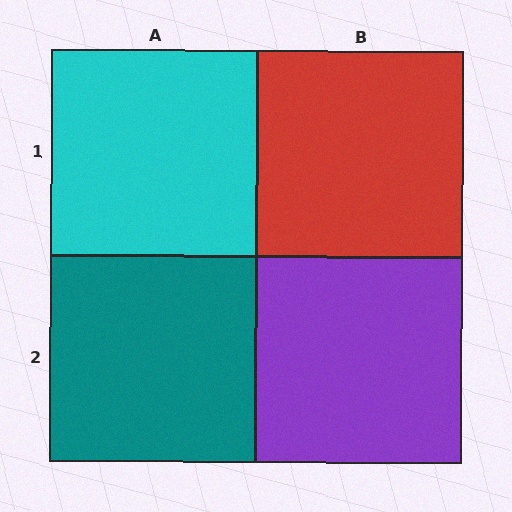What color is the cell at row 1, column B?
Red.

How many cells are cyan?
1 cell is cyan.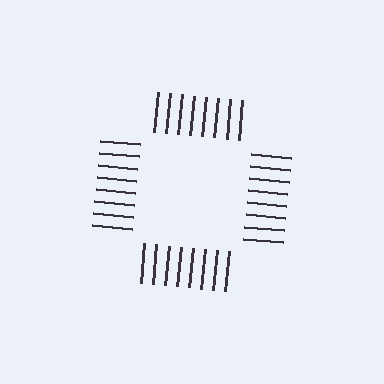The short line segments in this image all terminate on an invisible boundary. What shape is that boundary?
An illusory square — the line segments terminate on its edges but no continuous stroke is drawn.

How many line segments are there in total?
32 — 8 along each of the 4 edges.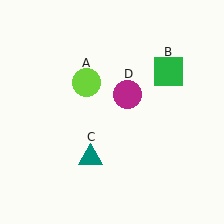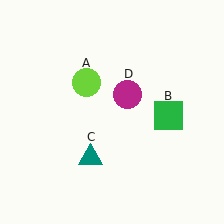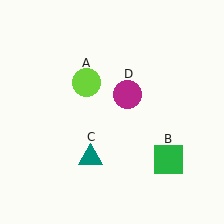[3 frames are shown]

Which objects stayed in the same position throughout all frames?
Lime circle (object A) and teal triangle (object C) and magenta circle (object D) remained stationary.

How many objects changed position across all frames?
1 object changed position: green square (object B).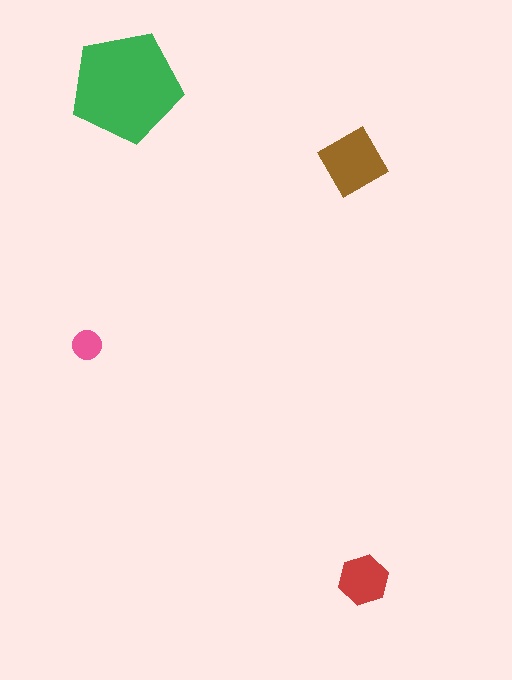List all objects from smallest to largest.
The pink circle, the red hexagon, the brown diamond, the green pentagon.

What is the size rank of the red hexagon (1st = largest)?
3rd.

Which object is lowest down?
The red hexagon is bottommost.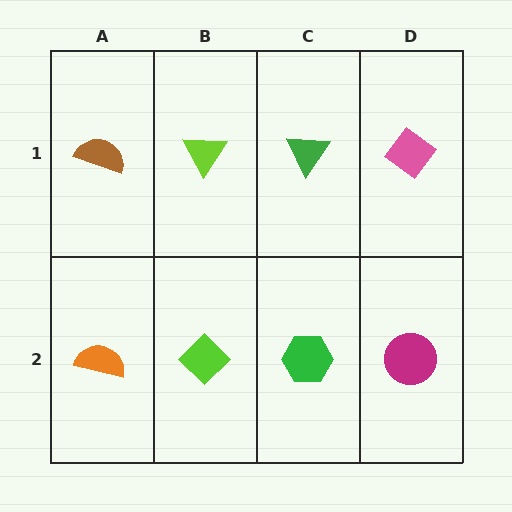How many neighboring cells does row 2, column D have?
2.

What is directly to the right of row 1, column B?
A green triangle.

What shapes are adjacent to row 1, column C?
A green hexagon (row 2, column C), a lime triangle (row 1, column B), a pink diamond (row 1, column D).